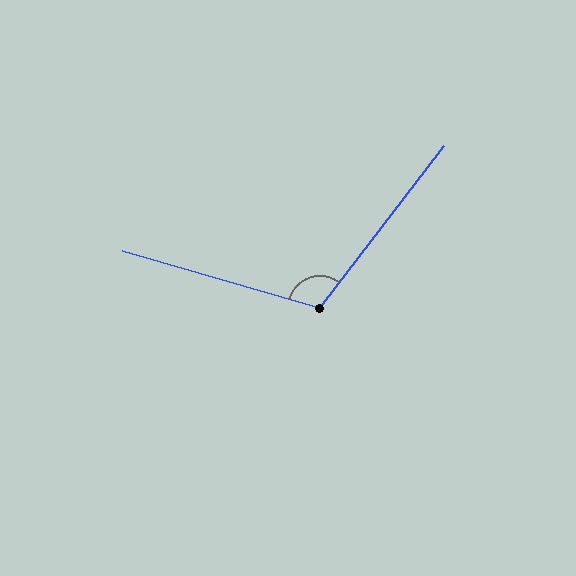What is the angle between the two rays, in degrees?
Approximately 111 degrees.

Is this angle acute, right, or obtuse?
It is obtuse.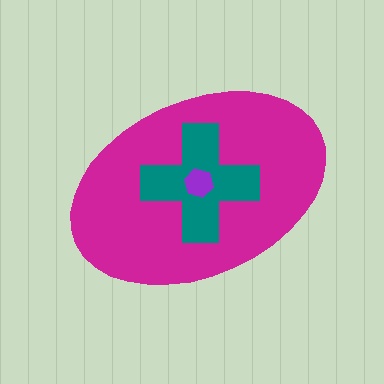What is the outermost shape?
The magenta ellipse.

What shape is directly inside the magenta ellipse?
The teal cross.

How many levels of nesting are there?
3.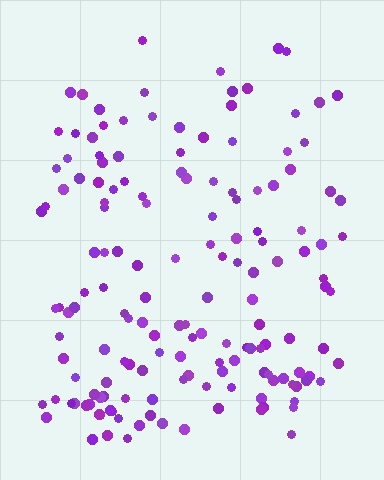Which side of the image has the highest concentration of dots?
The bottom.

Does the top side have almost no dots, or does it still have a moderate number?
Still a moderate number, just noticeably fewer than the bottom.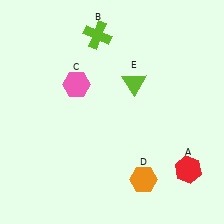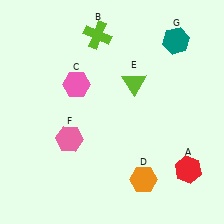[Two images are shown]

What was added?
A pink hexagon (F), a teal hexagon (G) were added in Image 2.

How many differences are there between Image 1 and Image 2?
There are 2 differences between the two images.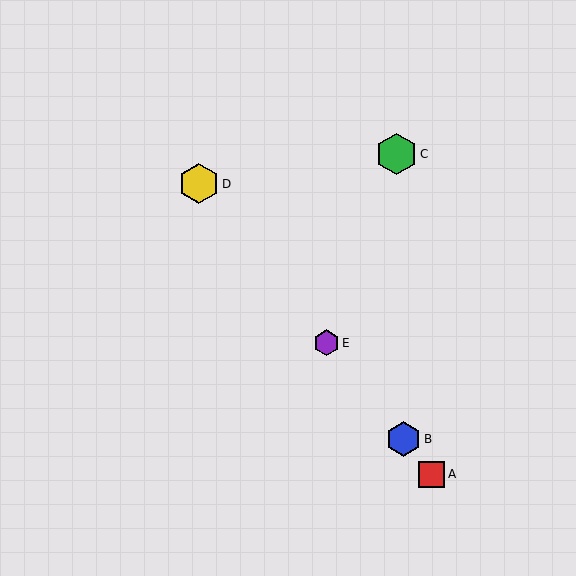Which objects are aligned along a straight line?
Objects A, B, D, E are aligned along a straight line.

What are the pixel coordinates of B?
Object B is at (403, 439).